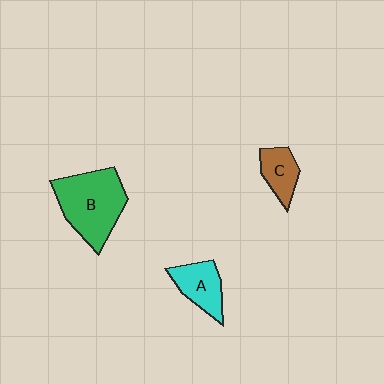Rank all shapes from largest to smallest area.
From largest to smallest: B (green), A (cyan), C (brown).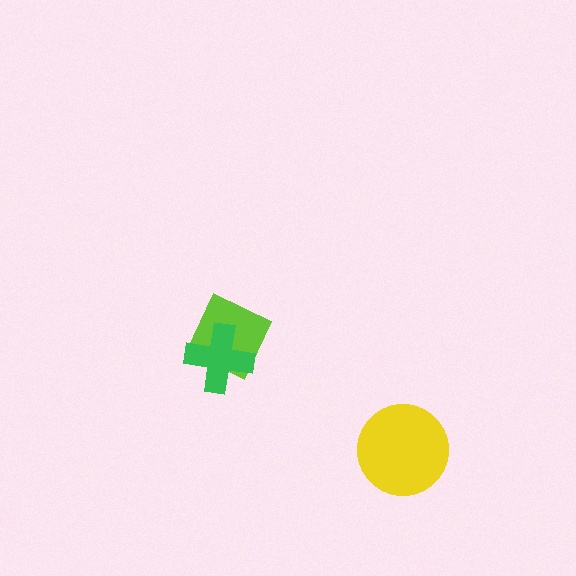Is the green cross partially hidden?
No, no other shape covers it.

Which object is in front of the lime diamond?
The green cross is in front of the lime diamond.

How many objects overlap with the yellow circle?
0 objects overlap with the yellow circle.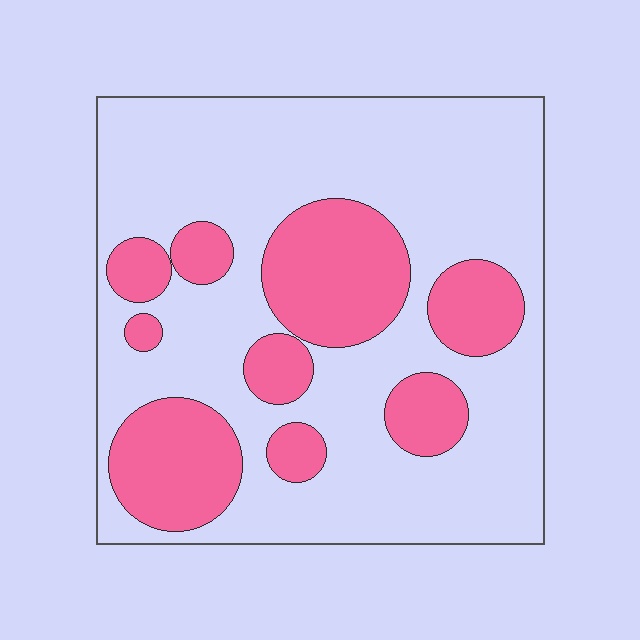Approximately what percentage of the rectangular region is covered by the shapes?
Approximately 30%.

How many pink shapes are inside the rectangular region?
9.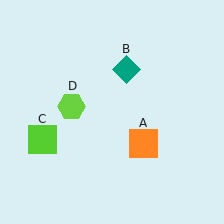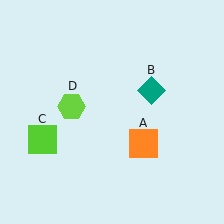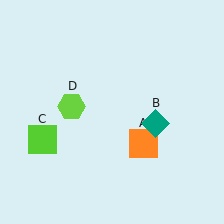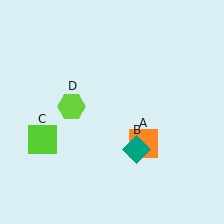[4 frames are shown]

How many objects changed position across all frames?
1 object changed position: teal diamond (object B).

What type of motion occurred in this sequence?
The teal diamond (object B) rotated clockwise around the center of the scene.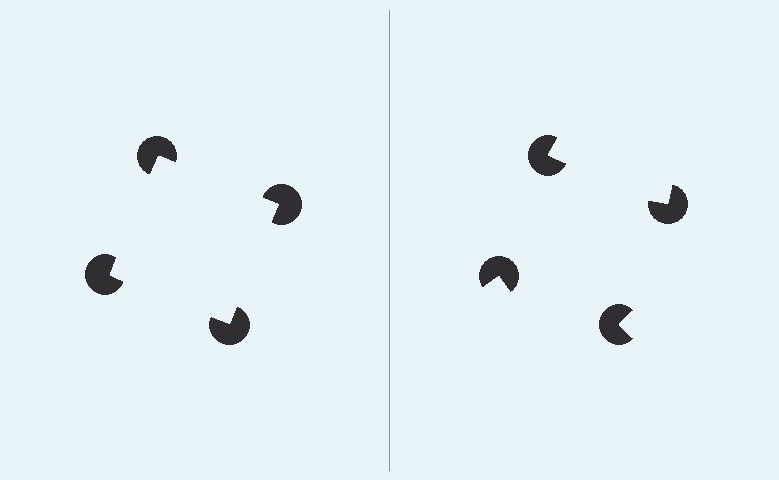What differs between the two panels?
The pac-man discs are positioned identically on both sides; only the wedge orientations differ. On the left they align to a square; on the right they are misaligned.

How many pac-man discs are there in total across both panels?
8 — 4 on each side.